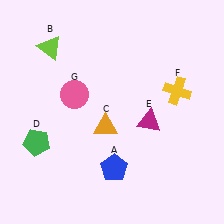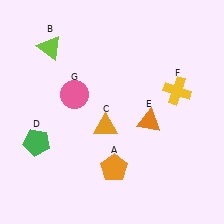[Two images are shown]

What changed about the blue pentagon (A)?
In Image 1, A is blue. In Image 2, it changed to orange.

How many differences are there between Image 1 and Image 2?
There are 2 differences between the two images.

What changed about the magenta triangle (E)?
In Image 1, E is magenta. In Image 2, it changed to orange.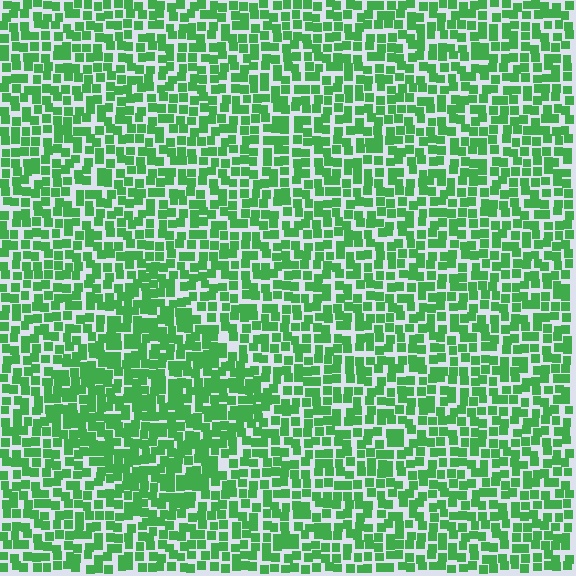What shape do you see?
I see a diamond.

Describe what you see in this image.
The image contains small green elements arranged at two different densities. A diamond-shaped region is visible where the elements are more densely packed than the surrounding area.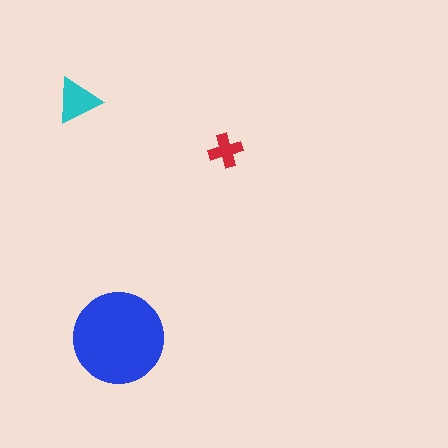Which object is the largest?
The blue circle.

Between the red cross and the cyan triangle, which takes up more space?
The cyan triangle.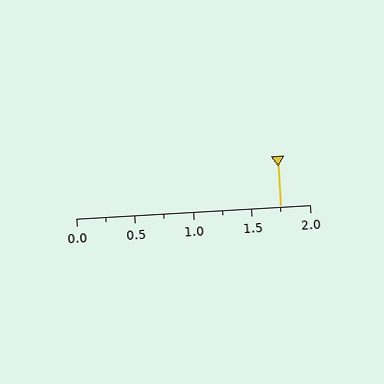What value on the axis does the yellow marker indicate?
The marker indicates approximately 1.75.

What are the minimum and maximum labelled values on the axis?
The axis runs from 0.0 to 2.0.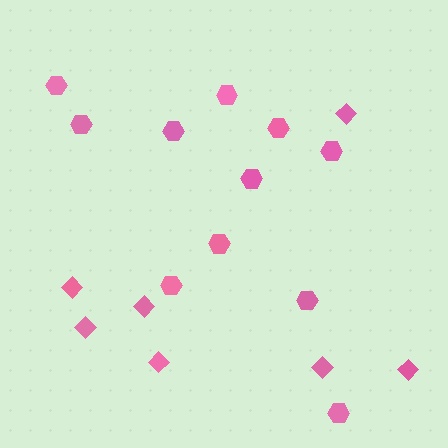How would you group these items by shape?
There are 2 groups: one group of diamonds (7) and one group of hexagons (11).